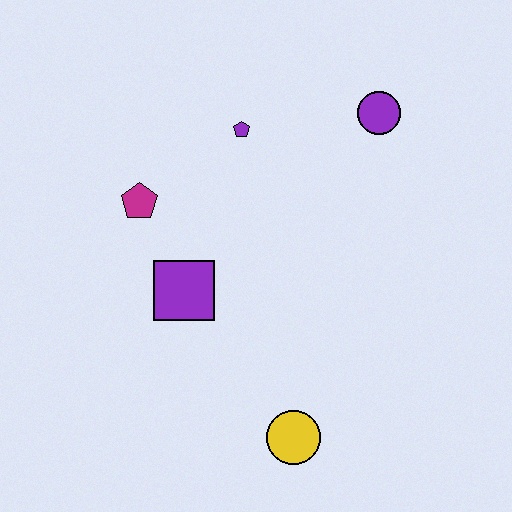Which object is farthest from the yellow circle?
The purple circle is farthest from the yellow circle.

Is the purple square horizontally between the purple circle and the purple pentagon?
No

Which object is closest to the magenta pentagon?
The purple square is closest to the magenta pentagon.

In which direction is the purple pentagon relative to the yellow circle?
The purple pentagon is above the yellow circle.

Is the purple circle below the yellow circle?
No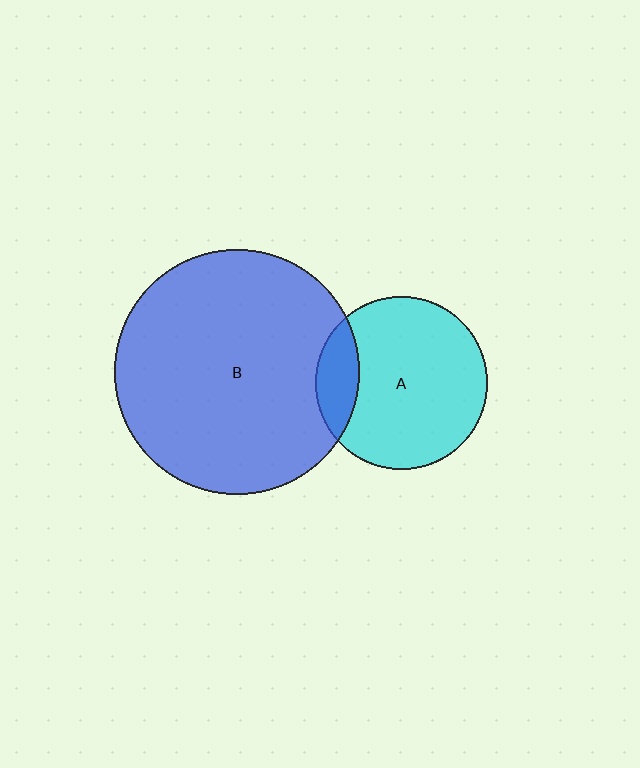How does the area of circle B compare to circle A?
Approximately 2.0 times.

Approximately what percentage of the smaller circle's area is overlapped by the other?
Approximately 15%.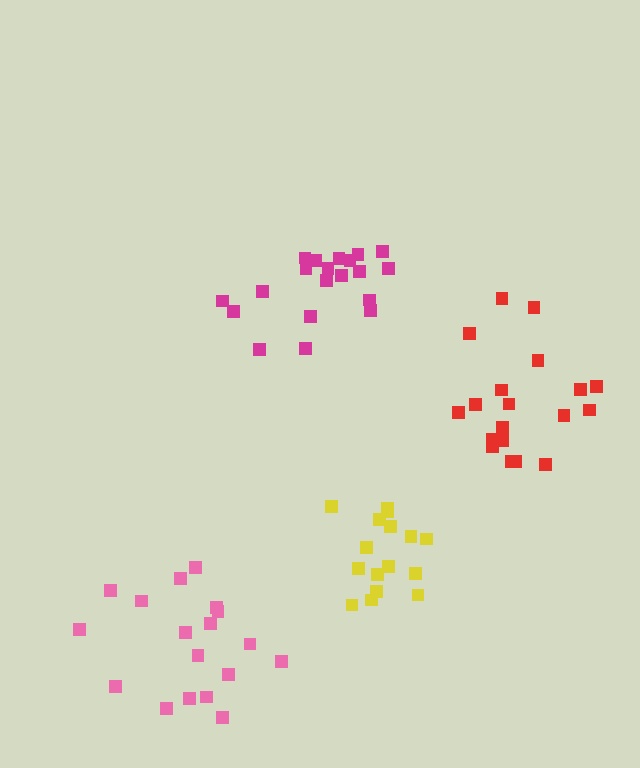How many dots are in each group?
Group 1: 18 dots, Group 2: 16 dots, Group 3: 20 dots, Group 4: 19 dots (73 total).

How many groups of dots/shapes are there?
There are 4 groups.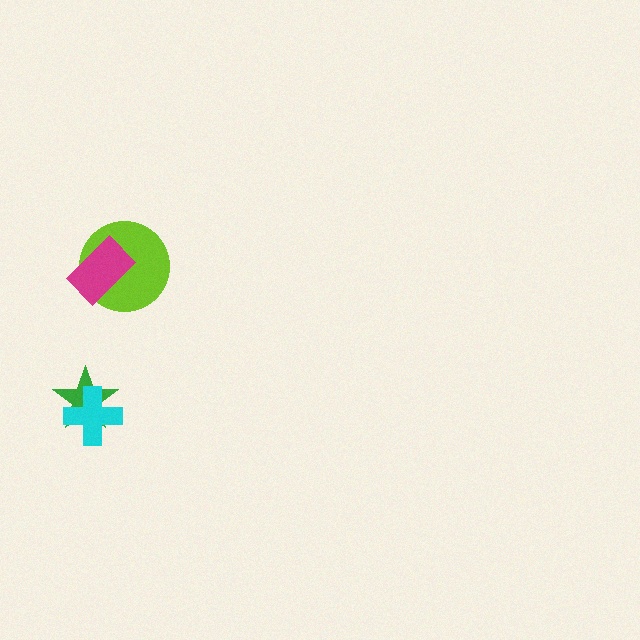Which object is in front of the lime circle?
The magenta rectangle is in front of the lime circle.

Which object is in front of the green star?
The cyan cross is in front of the green star.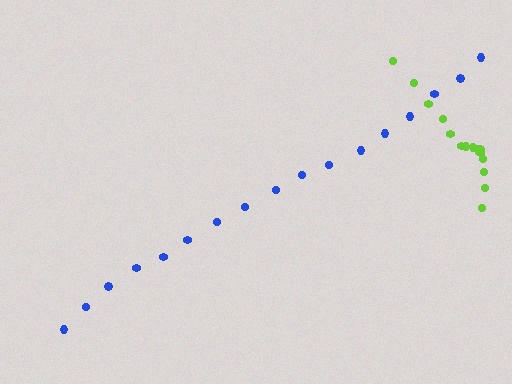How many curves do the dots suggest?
There are 2 distinct paths.